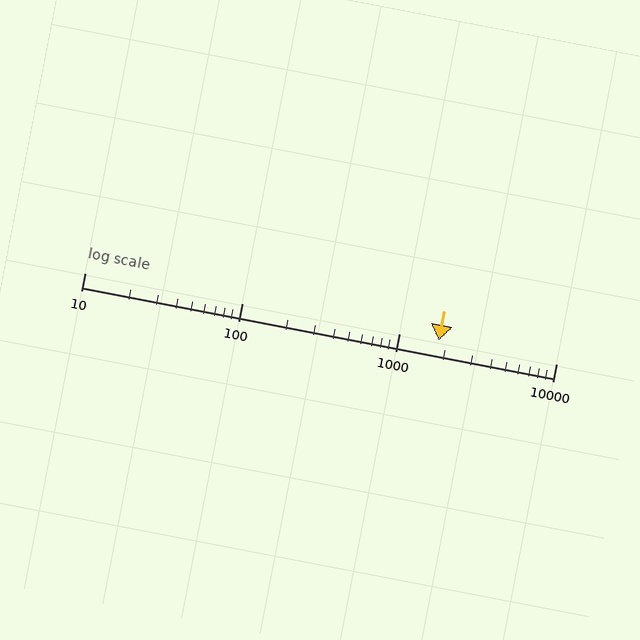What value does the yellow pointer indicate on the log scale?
The pointer indicates approximately 1800.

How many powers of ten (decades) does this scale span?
The scale spans 3 decades, from 10 to 10000.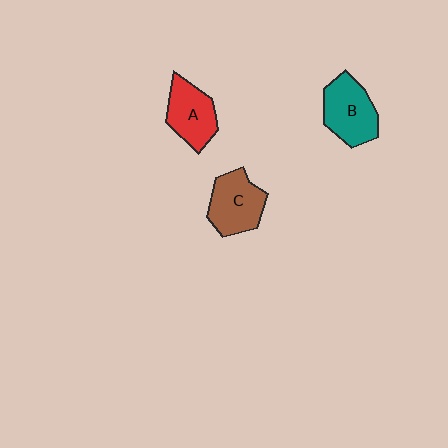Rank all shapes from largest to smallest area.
From largest to smallest: B (teal), C (brown), A (red).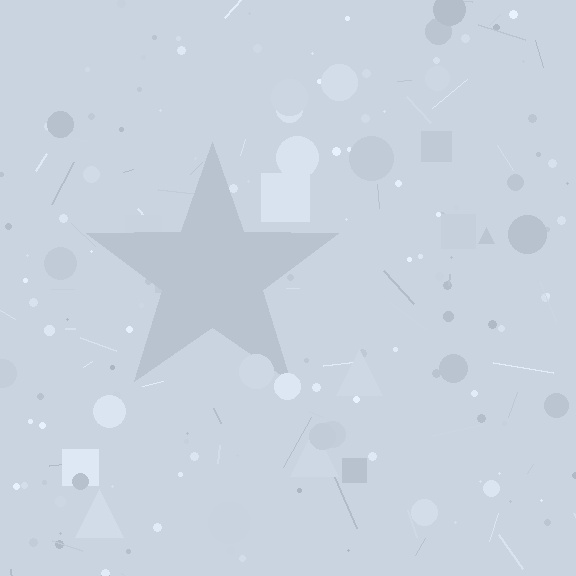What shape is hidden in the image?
A star is hidden in the image.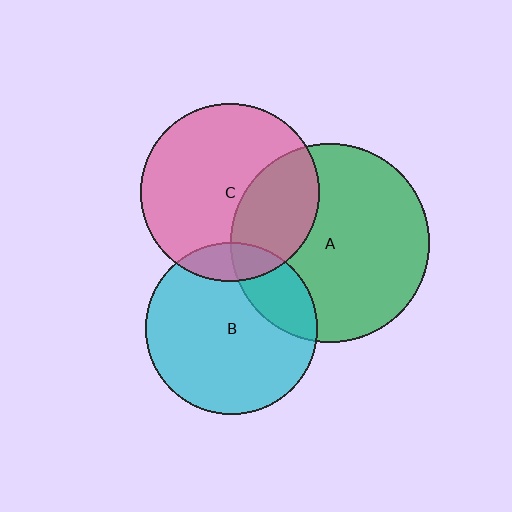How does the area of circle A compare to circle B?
Approximately 1.3 times.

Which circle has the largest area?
Circle A (green).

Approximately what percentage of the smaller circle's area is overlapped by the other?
Approximately 20%.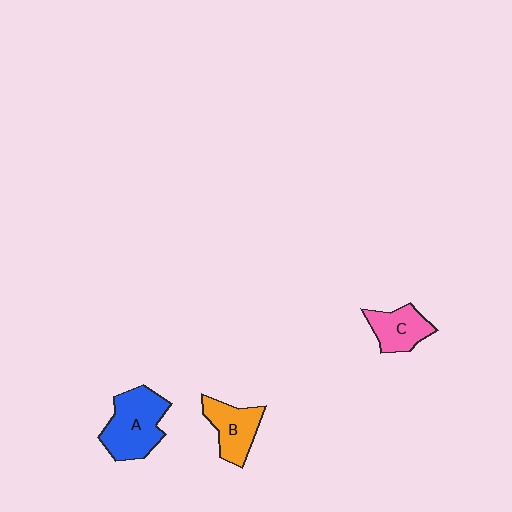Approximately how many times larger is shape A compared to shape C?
Approximately 1.6 times.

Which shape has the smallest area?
Shape C (pink).